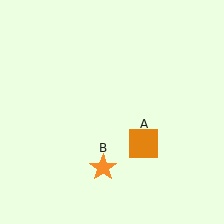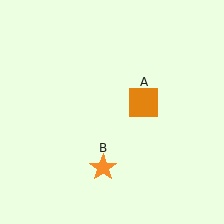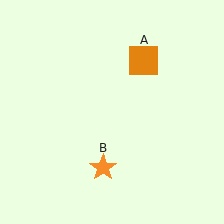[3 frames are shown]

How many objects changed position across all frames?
1 object changed position: orange square (object A).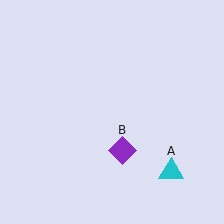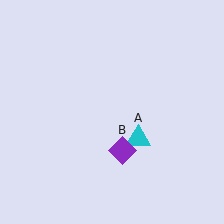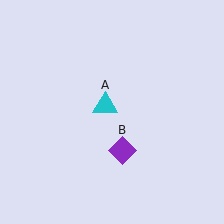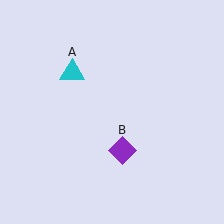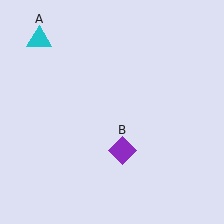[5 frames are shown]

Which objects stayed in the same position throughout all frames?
Purple diamond (object B) remained stationary.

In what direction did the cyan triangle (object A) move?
The cyan triangle (object A) moved up and to the left.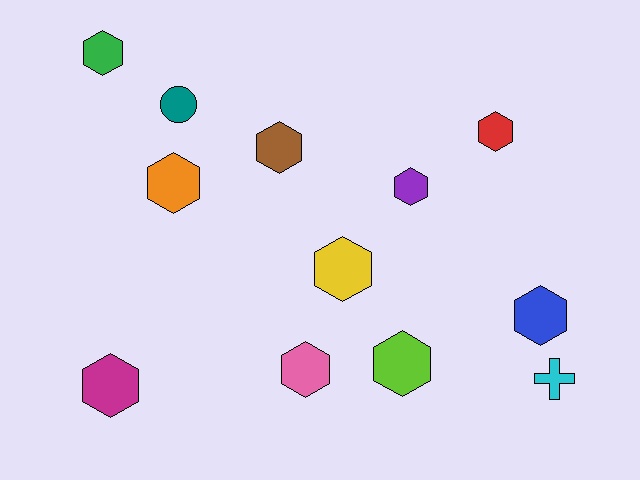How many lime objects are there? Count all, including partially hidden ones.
There is 1 lime object.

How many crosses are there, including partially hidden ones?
There is 1 cross.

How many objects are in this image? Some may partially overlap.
There are 12 objects.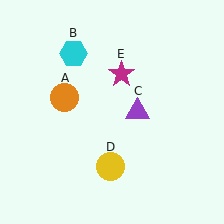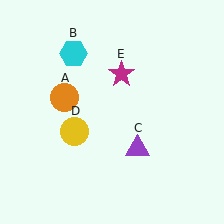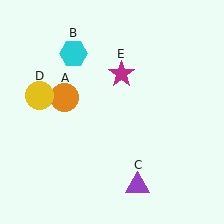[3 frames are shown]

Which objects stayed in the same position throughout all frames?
Orange circle (object A) and cyan hexagon (object B) and magenta star (object E) remained stationary.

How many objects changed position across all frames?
2 objects changed position: purple triangle (object C), yellow circle (object D).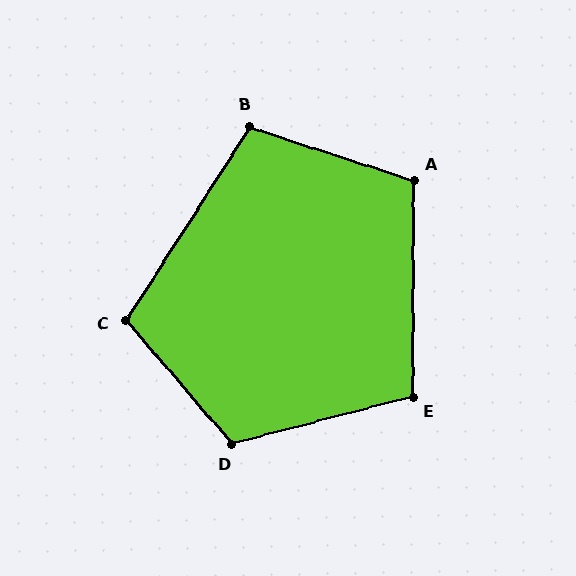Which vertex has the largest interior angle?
D, at approximately 116 degrees.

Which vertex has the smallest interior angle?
B, at approximately 105 degrees.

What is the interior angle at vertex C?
Approximately 107 degrees (obtuse).